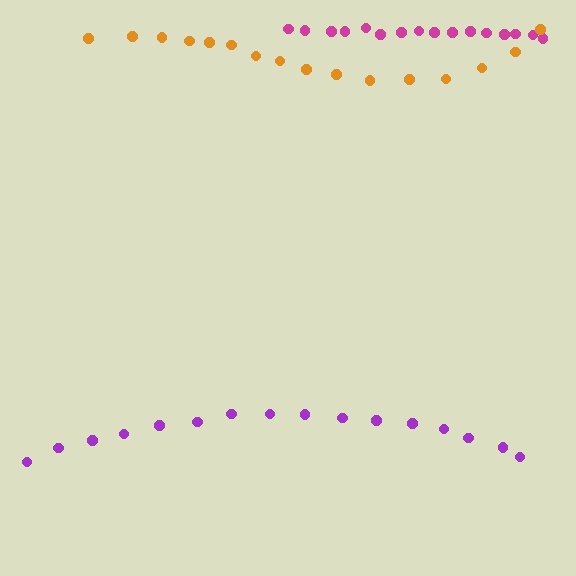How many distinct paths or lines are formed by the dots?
There are 3 distinct paths.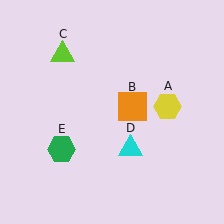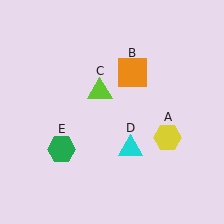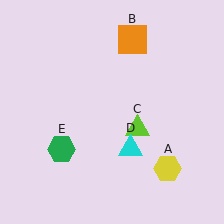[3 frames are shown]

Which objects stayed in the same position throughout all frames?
Cyan triangle (object D) and green hexagon (object E) remained stationary.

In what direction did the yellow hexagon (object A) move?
The yellow hexagon (object A) moved down.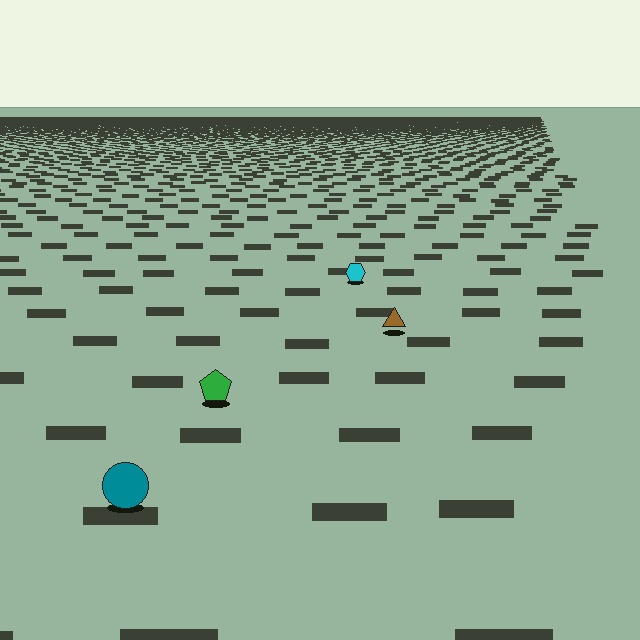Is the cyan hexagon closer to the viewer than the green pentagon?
No. The green pentagon is closer — you can tell from the texture gradient: the ground texture is coarser near it.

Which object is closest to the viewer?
The teal circle is closest. The texture marks near it are larger and more spread out.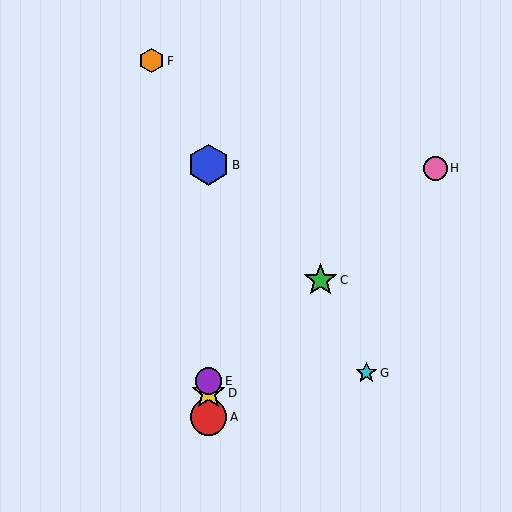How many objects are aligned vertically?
4 objects (A, B, D, E) are aligned vertically.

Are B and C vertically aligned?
No, B is at x≈209 and C is at x≈321.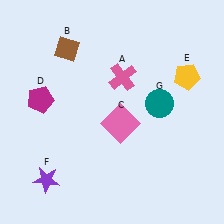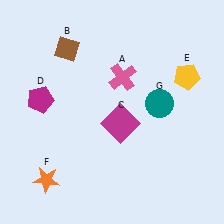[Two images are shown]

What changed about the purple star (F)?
In Image 1, F is purple. In Image 2, it changed to orange.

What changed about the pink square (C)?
In Image 1, C is pink. In Image 2, it changed to magenta.